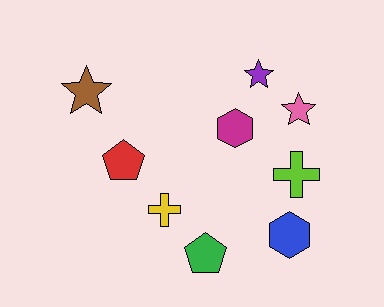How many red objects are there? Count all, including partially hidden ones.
There is 1 red object.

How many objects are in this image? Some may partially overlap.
There are 9 objects.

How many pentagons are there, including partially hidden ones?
There are 2 pentagons.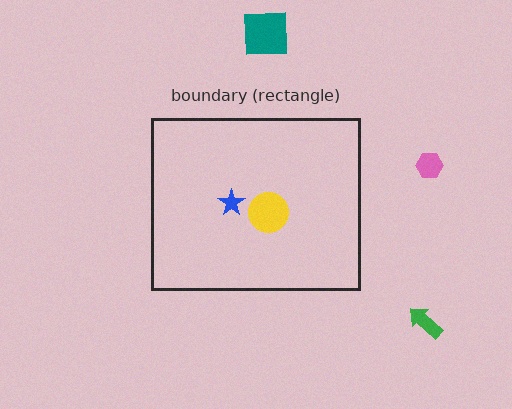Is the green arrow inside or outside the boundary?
Outside.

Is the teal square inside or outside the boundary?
Outside.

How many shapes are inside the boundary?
2 inside, 3 outside.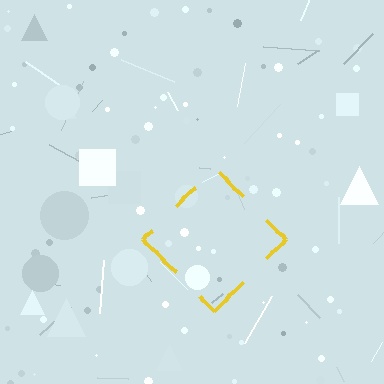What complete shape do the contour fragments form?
The contour fragments form a diamond.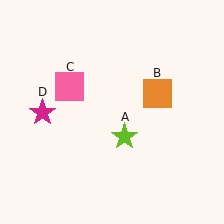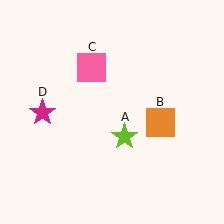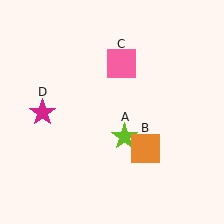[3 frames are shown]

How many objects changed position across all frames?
2 objects changed position: orange square (object B), pink square (object C).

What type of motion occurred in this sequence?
The orange square (object B), pink square (object C) rotated clockwise around the center of the scene.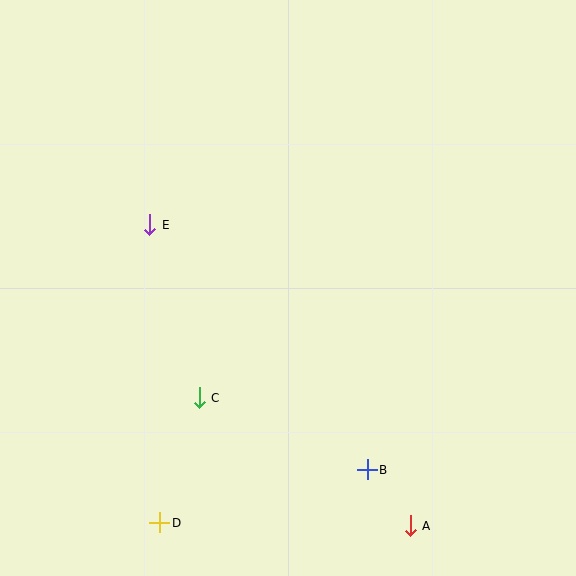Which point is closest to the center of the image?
Point C at (199, 398) is closest to the center.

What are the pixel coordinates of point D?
Point D is at (160, 523).